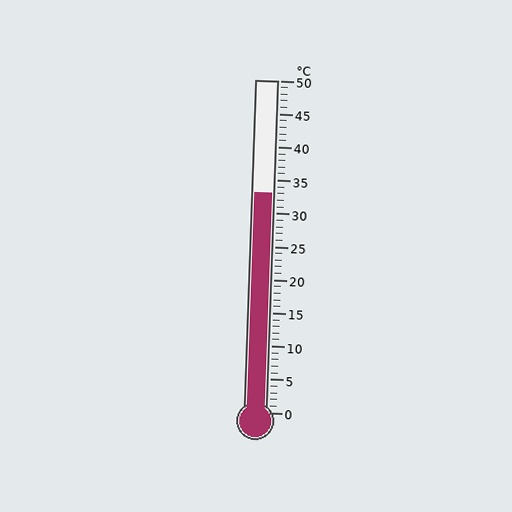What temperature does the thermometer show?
The thermometer shows approximately 33°C.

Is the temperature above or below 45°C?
The temperature is below 45°C.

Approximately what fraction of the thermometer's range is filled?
The thermometer is filled to approximately 65% of its range.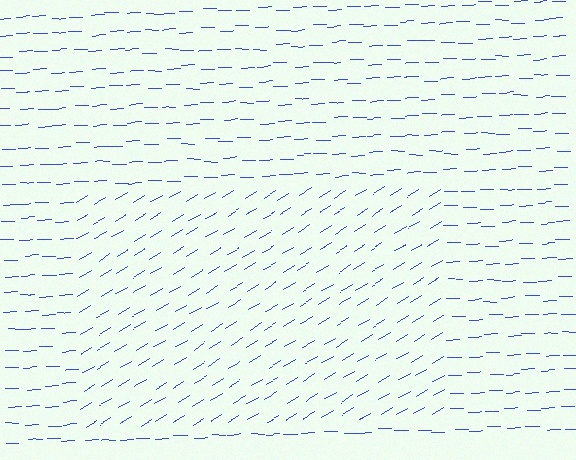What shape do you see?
I see a rectangle.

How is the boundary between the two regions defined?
The boundary is defined purely by a change in line orientation (approximately 30 degrees difference). All lines are the same color and thickness.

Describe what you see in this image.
The image is filled with small blue line segments. A rectangle region in the image has lines oriented differently from the surrounding lines, creating a visible texture boundary.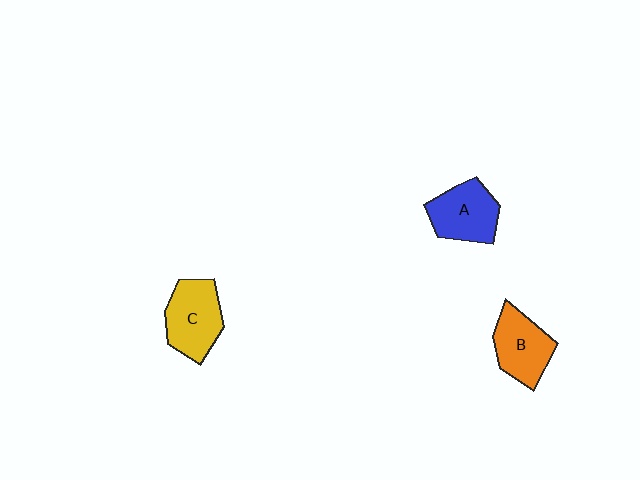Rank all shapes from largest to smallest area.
From largest to smallest: C (yellow), A (blue), B (orange).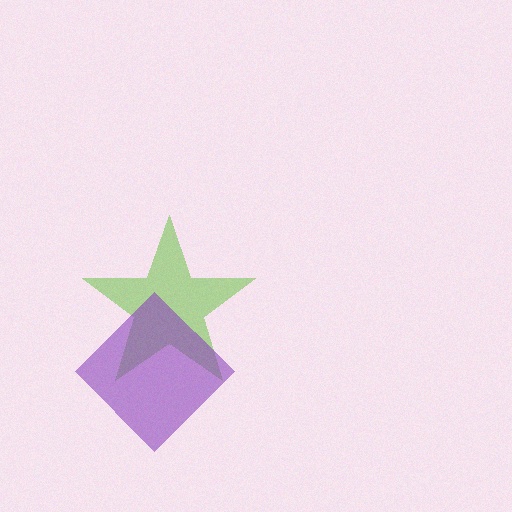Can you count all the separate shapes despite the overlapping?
Yes, there are 2 separate shapes.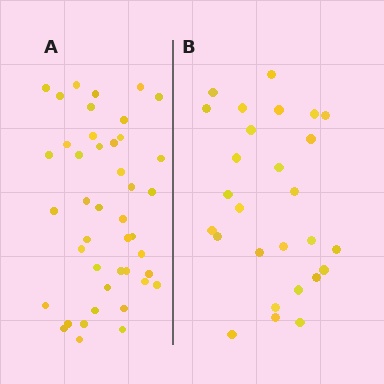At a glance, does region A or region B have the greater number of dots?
Region A (the left region) has more dots.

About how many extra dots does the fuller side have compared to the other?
Region A has approximately 15 more dots than region B.